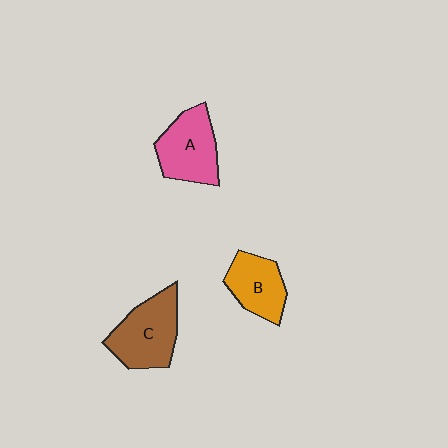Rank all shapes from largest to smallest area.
From largest to smallest: C (brown), A (pink), B (orange).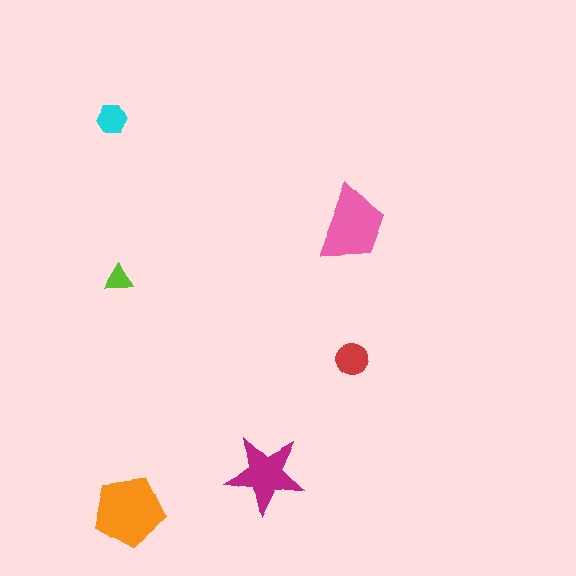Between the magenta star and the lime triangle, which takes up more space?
The magenta star.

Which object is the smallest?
The lime triangle.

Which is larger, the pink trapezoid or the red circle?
The pink trapezoid.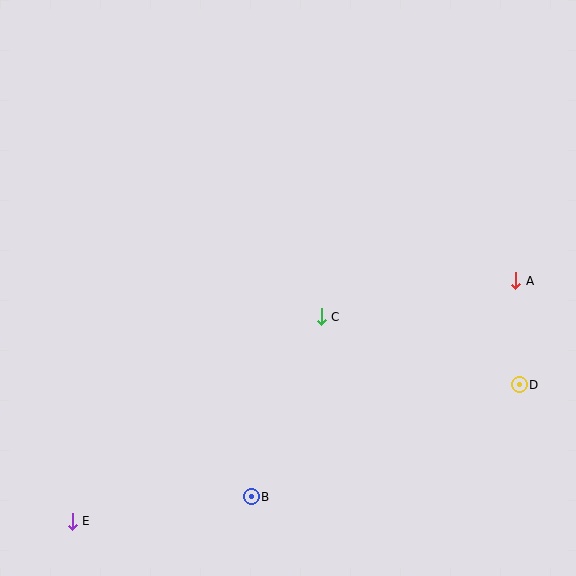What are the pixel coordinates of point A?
Point A is at (516, 281).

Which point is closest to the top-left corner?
Point C is closest to the top-left corner.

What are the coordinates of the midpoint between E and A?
The midpoint between E and A is at (294, 401).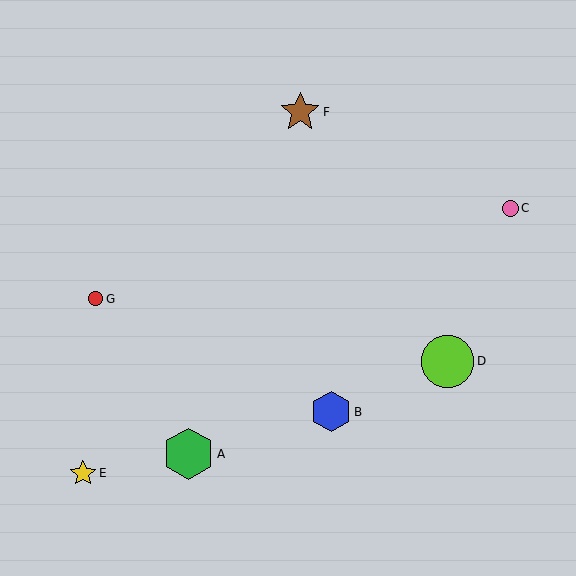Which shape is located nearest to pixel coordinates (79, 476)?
The yellow star (labeled E) at (83, 473) is nearest to that location.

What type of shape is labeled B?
Shape B is a blue hexagon.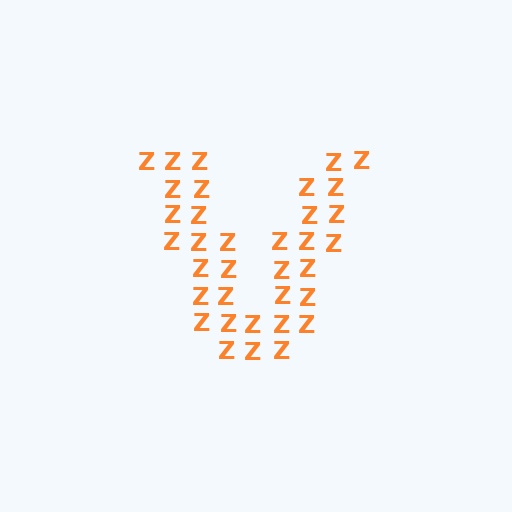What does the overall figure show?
The overall figure shows the letter V.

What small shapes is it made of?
It is made of small letter Z's.